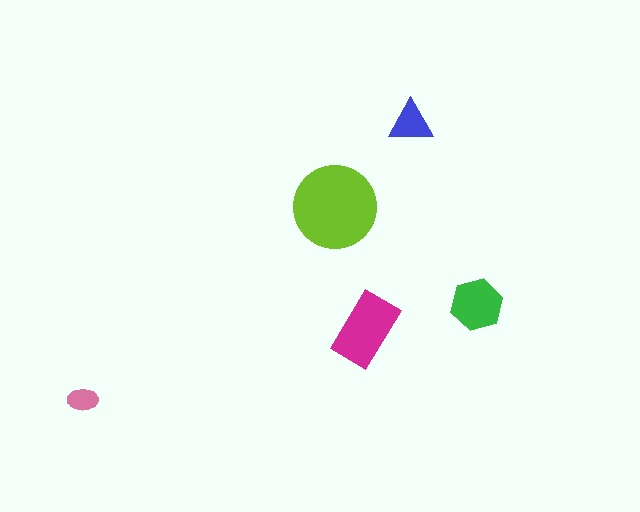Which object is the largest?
The lime circle.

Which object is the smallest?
The pink ellipse.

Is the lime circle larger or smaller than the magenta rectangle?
Larger.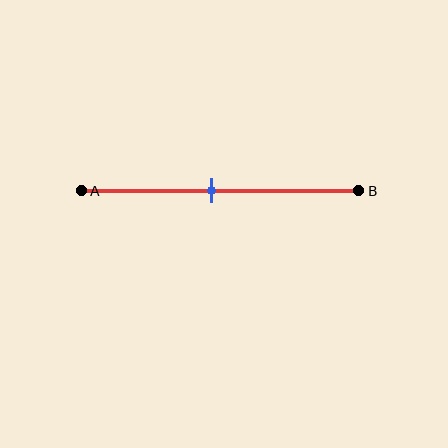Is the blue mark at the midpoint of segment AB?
No, the mark is at about 45% from A, not at the 50% midpoint.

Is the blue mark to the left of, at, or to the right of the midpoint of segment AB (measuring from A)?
The blue mark is to the left of the midpoint of segment AB.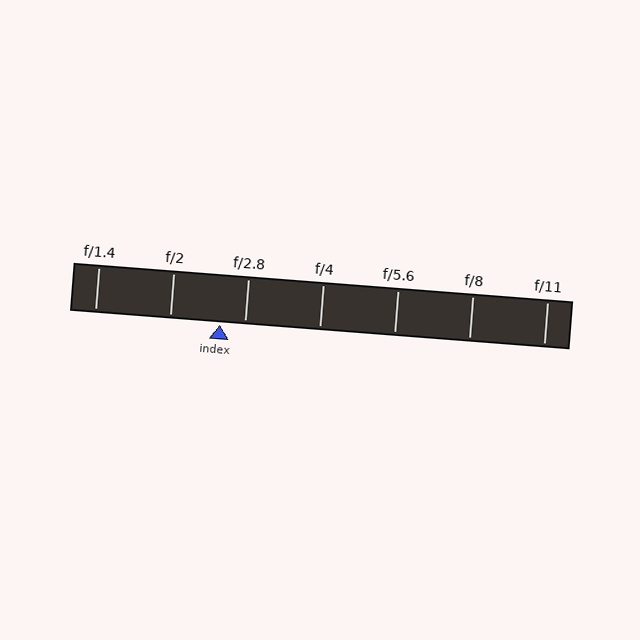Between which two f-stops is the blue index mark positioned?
The index mark is between f/2 and f/2.8.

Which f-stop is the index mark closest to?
The index mark is closest to f/2.8.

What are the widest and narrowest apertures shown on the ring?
The widest aperture shown is f/1.4 and the narrowest is f/11.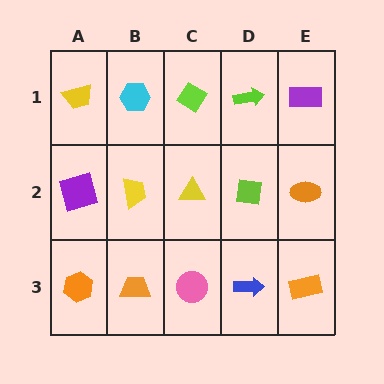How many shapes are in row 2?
5 shapes.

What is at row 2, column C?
A yellow triangle.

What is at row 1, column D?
A lime arrow.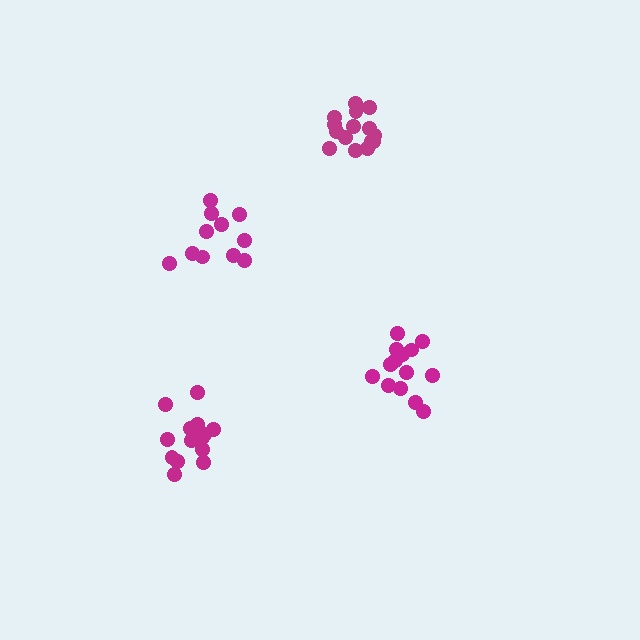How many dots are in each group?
Group 1: 11 dots, Group 2: 15 dots, Group 3: 14 dots, Group 4: 16 dots (56 total).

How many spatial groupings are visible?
There are 4 spatial groupings.